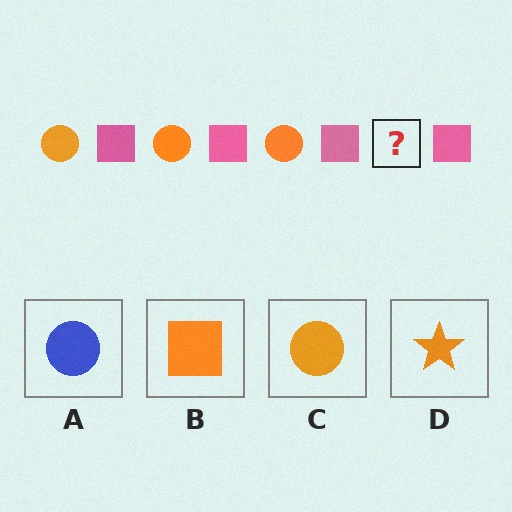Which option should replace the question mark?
Option C.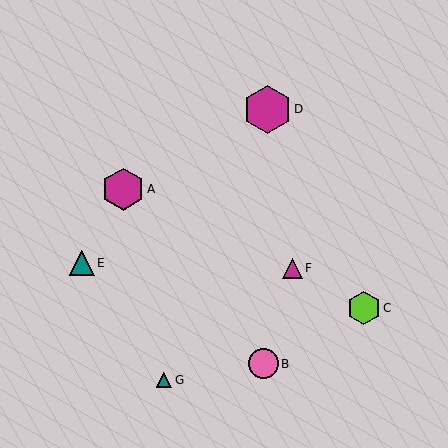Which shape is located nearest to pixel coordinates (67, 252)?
The teal triangle (labeled E) at (82, 263) is nearest to that location.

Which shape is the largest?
The magenta hexagon (labeled D) is the largest.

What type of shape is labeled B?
Shape B is a pink circle.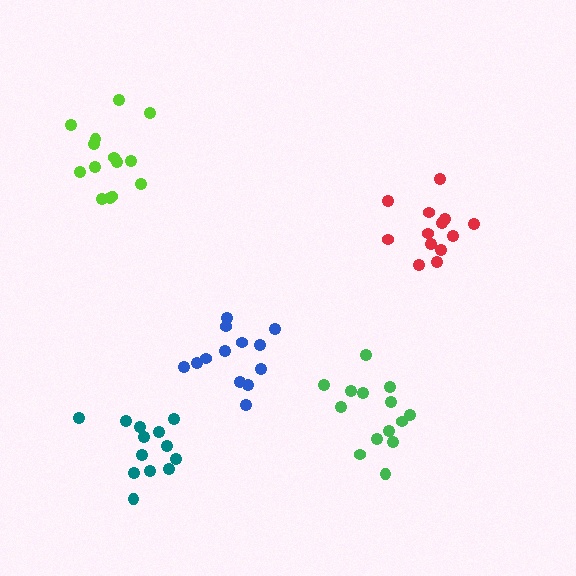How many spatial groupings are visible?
There are 5 spatial groupings.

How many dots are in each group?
Group 1: 13 dots, Group 2: 13 dots, Group 3: 13 dots, Group 4: 14 dots, Group 5: 14 dots (67 total).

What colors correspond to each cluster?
The clusters are colored: blue, teal, red, lime, green.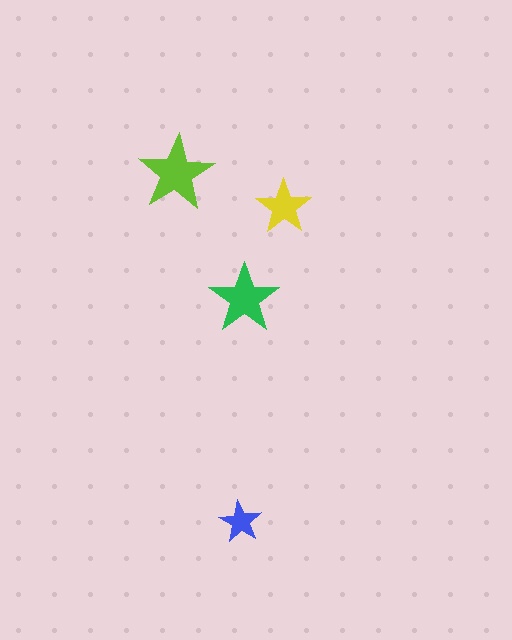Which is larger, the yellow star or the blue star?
The yellow one.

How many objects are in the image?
There are 4 objects in the image.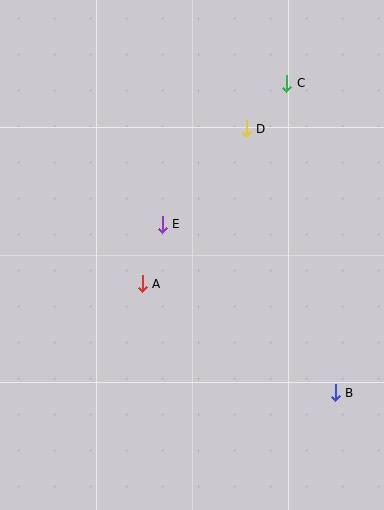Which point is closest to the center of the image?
Point E at (162, 224) is closest to the center.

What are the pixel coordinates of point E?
Point E is at (162, 224).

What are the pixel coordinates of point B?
Point B is at (335, 393).